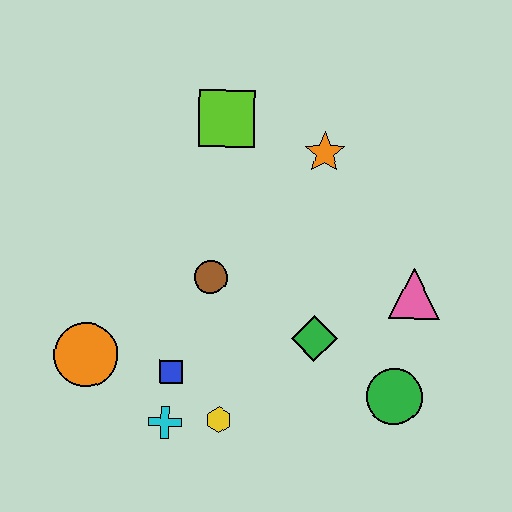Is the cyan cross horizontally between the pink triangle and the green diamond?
No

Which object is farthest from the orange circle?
The pink triangle is farthest from the orange circle.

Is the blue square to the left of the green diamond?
Yes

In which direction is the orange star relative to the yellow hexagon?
The orange star is above the yellow hexagon.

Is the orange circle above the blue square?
Yes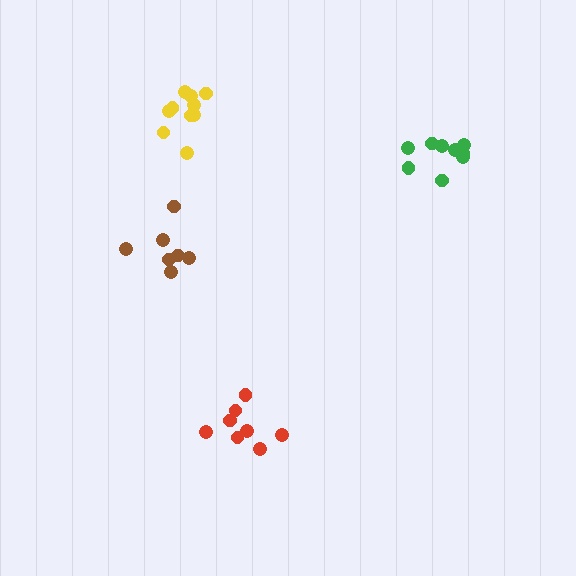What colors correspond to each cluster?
The clusters are colored: brown, green, red, yellow.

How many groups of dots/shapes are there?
There are 4 groups.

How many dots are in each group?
Group 1: 7 dots, Group 2: 9 dots, Group 3: 8 dots, Group 4: 10 dots (34 total).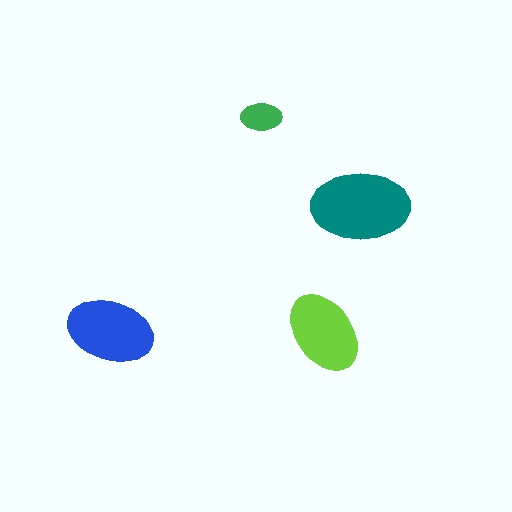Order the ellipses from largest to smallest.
the teal one, the blue one, the lime one, the green one.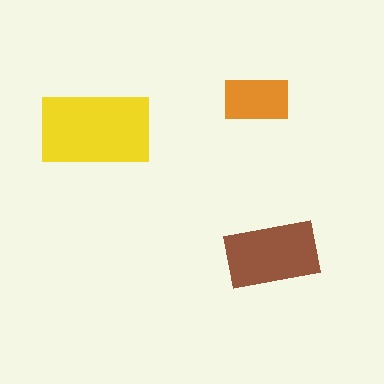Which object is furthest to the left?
The yellow rectangle is leftmost.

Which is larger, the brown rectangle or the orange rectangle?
The brown one.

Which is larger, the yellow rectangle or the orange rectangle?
The yellow one.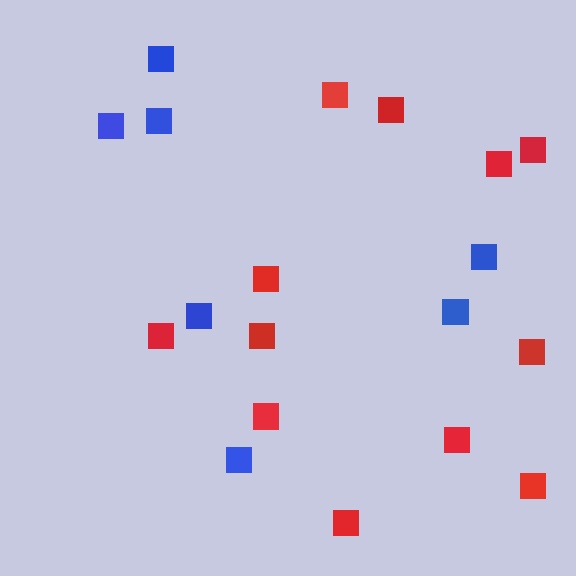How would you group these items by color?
There are 2 groups: one group of blue squares (7) and one group of red squares (12).